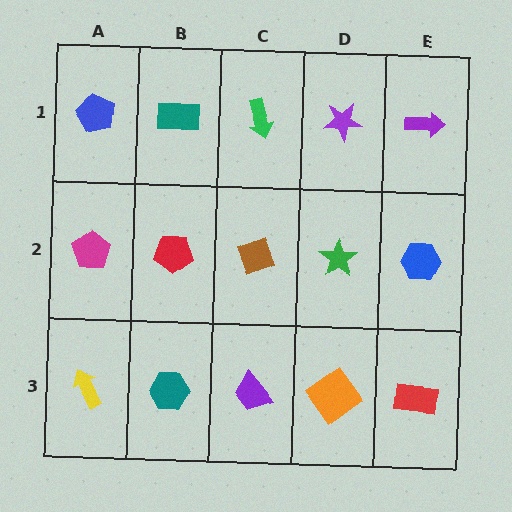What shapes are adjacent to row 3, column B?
A red pentagon (row 2, column B), a yellow arrow (row 3, column A), a purple trapezoid (row 3, column C).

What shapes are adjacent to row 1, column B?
A red pentagon (row 2, column B), a blue pentagon (row 1, column A), a green arrow (row 1, column C).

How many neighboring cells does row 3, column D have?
3.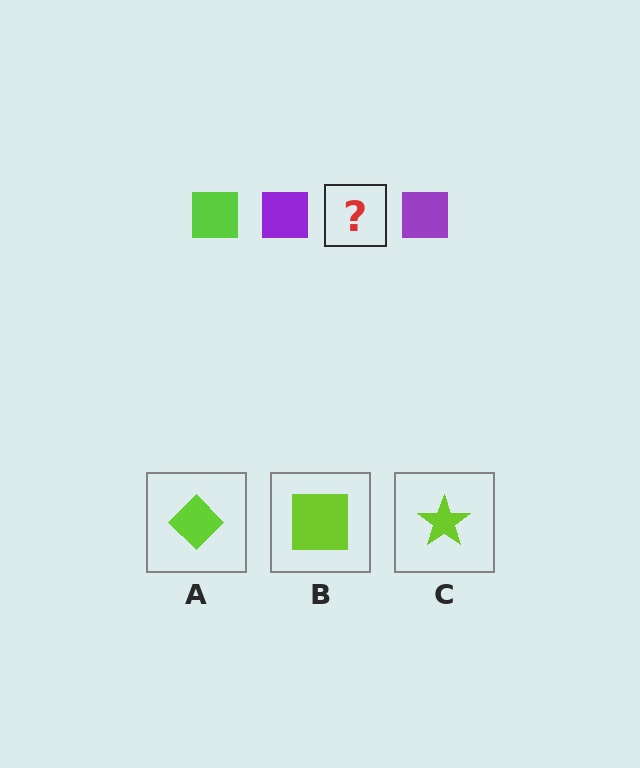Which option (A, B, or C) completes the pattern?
B.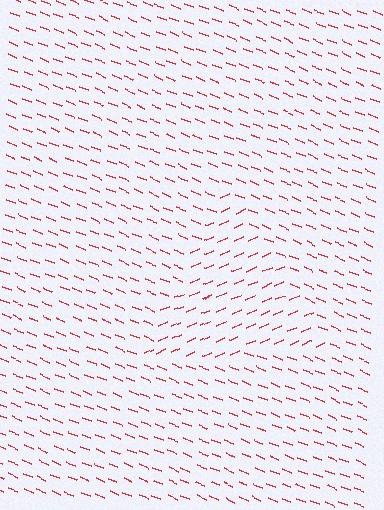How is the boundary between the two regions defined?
The boundary is defined purely by a change in line orientation (approximately 45 degrees difference). All lines are the same color and thickness.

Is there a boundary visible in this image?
Yes, there is a texture boundary formed by a change in line orientation.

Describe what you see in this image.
The image is filled with small red line segments. A triangle region in the image has lines oriented differently from the surrounding lines, creating a visible texture boundary.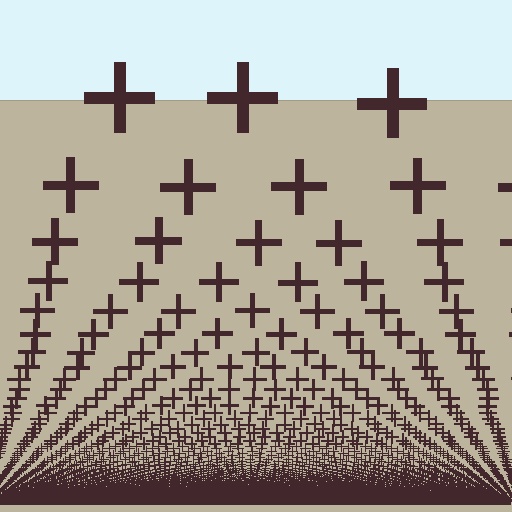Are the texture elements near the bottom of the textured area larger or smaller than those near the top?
Smaller. The gradient is inverted — elements near the bottom are smaller and denser.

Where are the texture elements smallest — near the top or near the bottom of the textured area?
Near the bottom.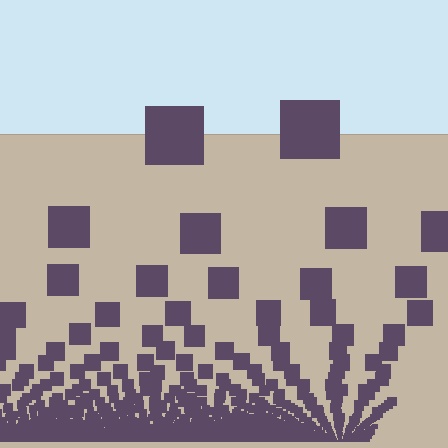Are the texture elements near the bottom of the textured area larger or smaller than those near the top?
Smaller. The gradient is inverted — elements near the bottom are smaller and denser.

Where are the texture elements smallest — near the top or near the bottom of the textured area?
Near the bottom.